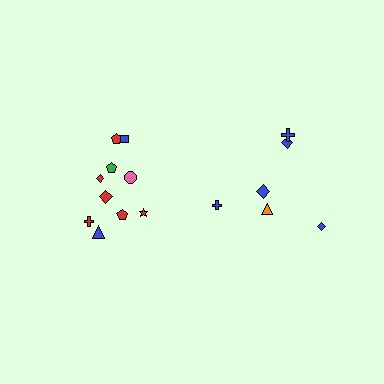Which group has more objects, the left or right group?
The left group.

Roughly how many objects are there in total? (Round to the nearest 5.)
Roughly 15 objects in total.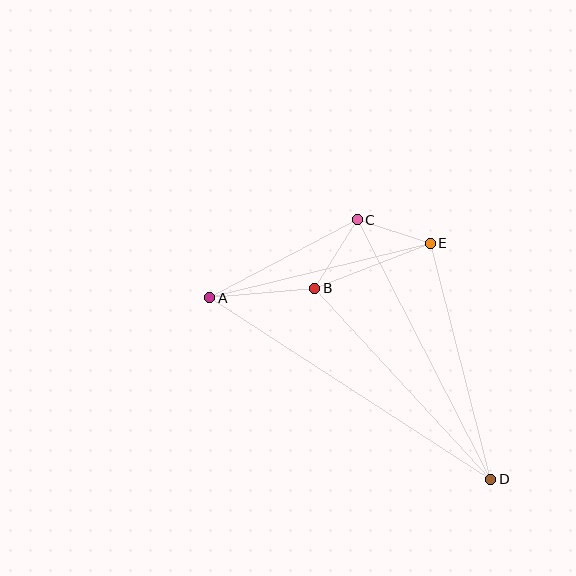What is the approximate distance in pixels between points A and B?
The distance between A and B is approximately 105 pixels.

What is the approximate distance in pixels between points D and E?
The distance between D and E is approximately 244 pixels.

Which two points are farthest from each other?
Points A and D are farthest from each other.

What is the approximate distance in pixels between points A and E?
The distance between A and E is approximately 227 pixels.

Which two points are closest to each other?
Points C and E are closest to each other.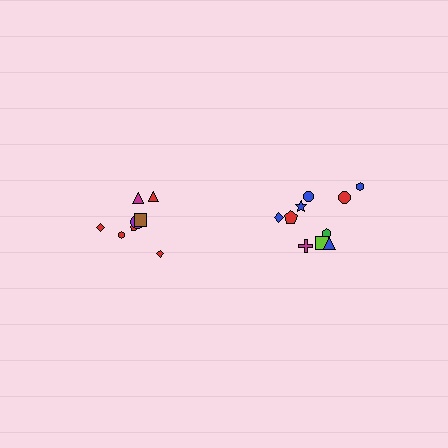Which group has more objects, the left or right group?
The right group.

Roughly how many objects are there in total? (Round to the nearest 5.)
Roughly 20 objects in total.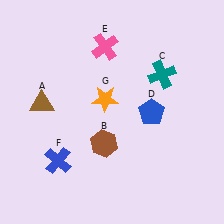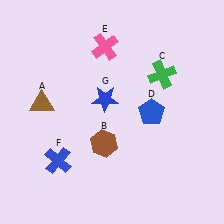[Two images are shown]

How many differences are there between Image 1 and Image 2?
There are 2 differences between the two images.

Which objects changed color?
C changed from teal to green. G changed from orange to blue.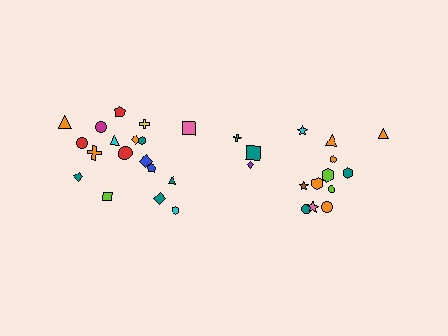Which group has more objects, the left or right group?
The left group.